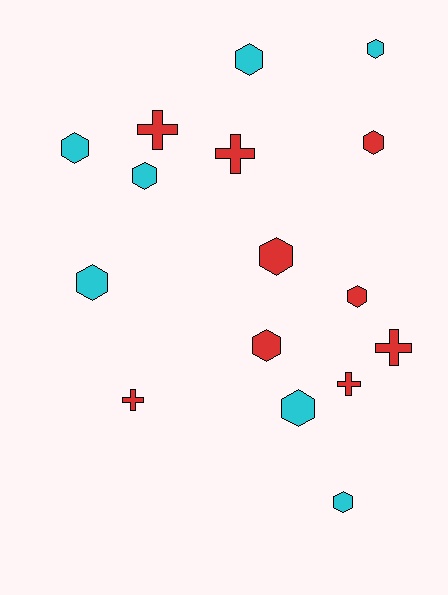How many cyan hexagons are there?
There are 7 cyan hexagons.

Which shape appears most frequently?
Hexagon, with 11 objects.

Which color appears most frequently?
Red, with 9 objects.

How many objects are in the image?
There are 16 objects.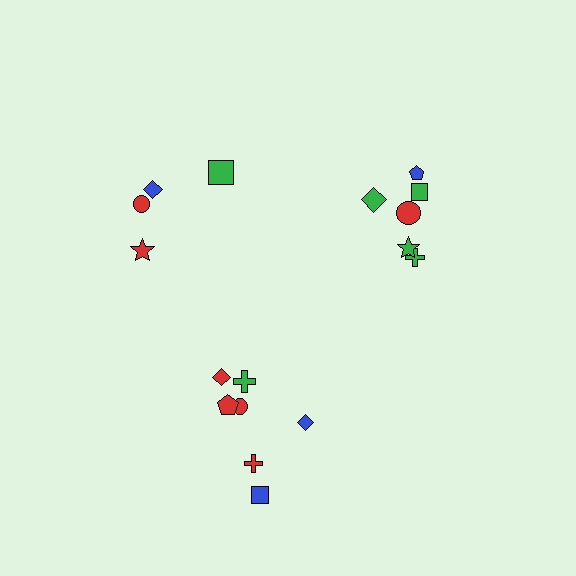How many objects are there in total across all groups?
There are 17 objects.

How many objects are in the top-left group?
There are 4 objects.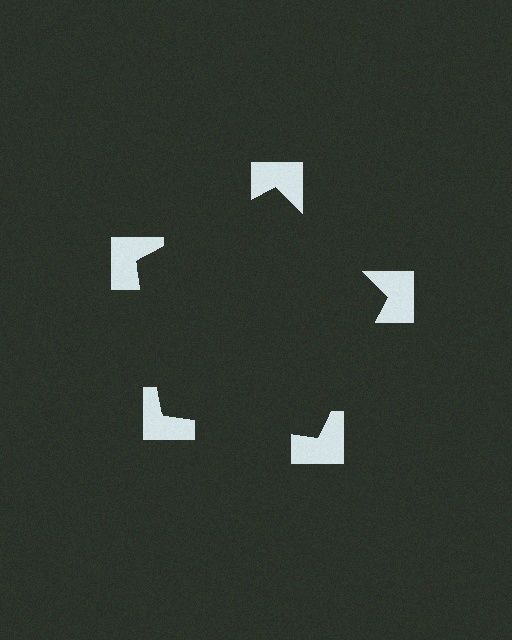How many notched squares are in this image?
There are 5 — one at each vertex of the illusory pentagon.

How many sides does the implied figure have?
5 sides.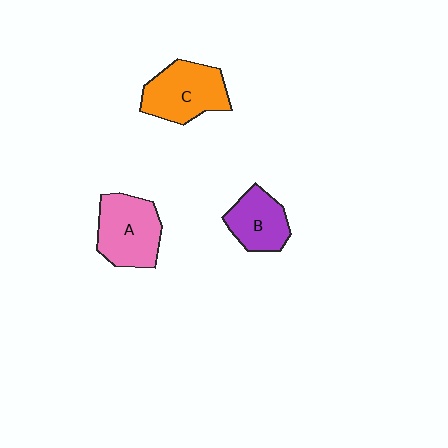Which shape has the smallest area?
Shape B (purple).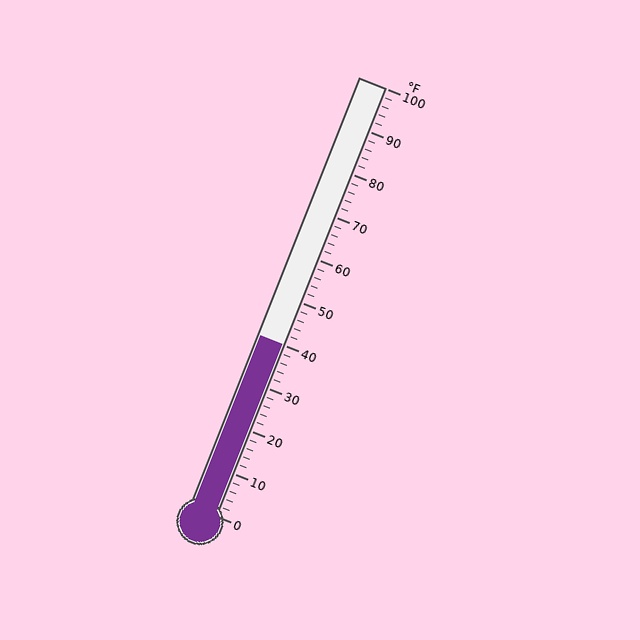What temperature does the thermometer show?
The thermometer shows approximately 40°F.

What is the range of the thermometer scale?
The thermometer scale ranges from 0°F to 100°F.